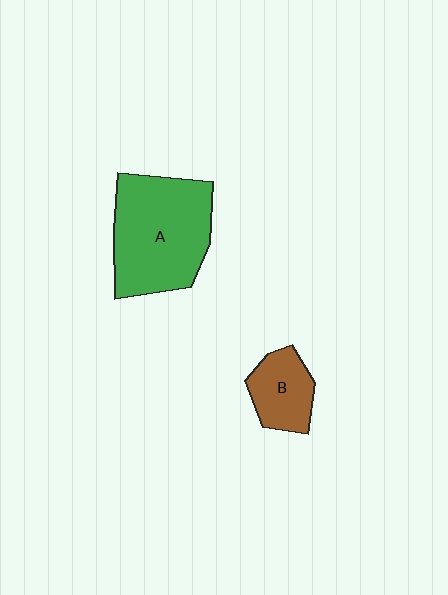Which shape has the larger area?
Shape A (green).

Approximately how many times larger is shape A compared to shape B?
Approximately 2.4 times.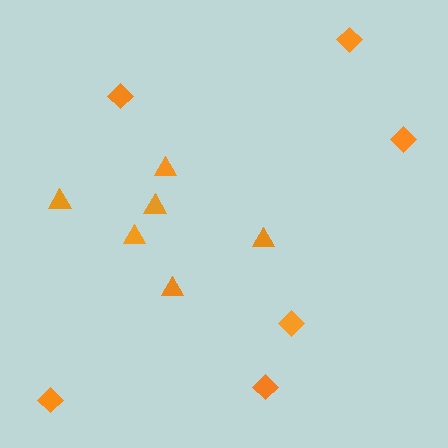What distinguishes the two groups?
There are 2 groups: one group of triangles (6) and one group of diamonds (6).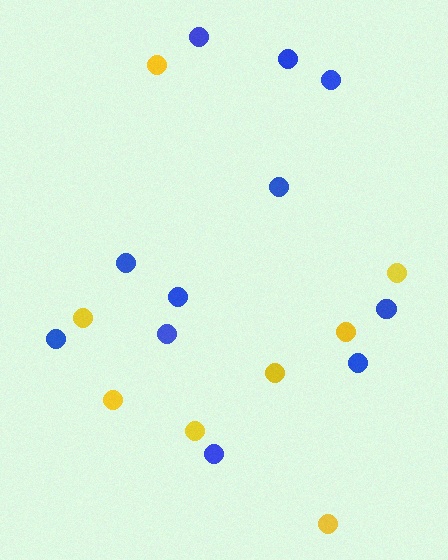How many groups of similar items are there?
There are 2 groups: one group of blue circles (11) and one group of yellow circles (8).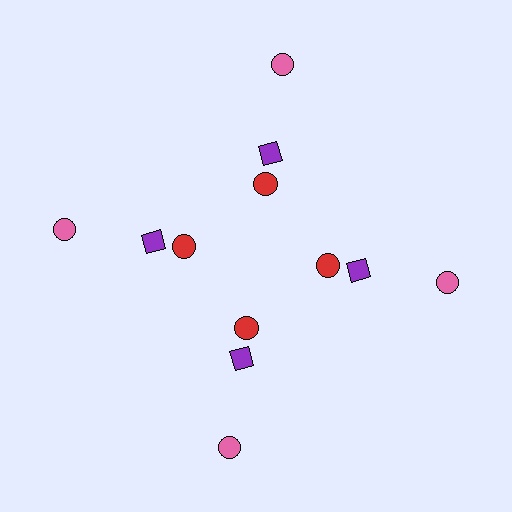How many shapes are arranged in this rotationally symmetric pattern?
There are 12 shapes, arranged in 4 groups of 3.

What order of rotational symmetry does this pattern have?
This pattern has 4-fold rotational symmetry.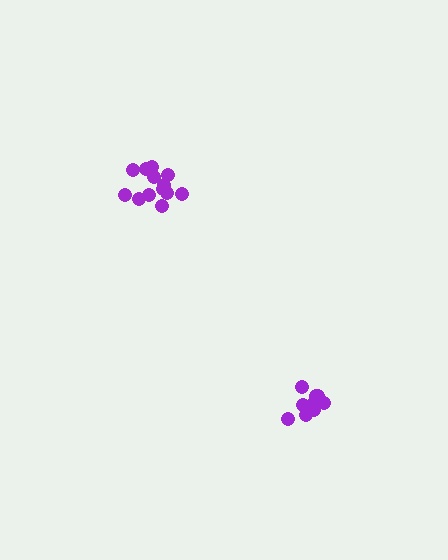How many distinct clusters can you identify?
There are 2 distinct clusters.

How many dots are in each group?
Group 1: 13 dots, Group 2: 9 dots (22 total).